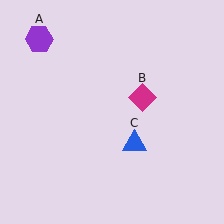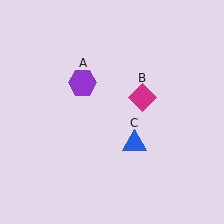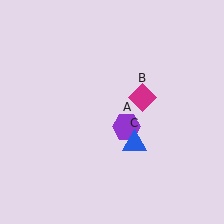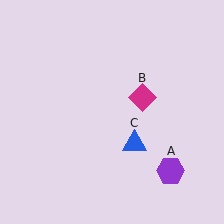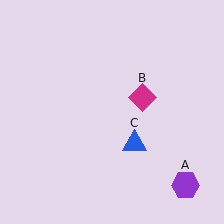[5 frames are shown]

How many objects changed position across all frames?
1 object changed position: purple hexagon (object A).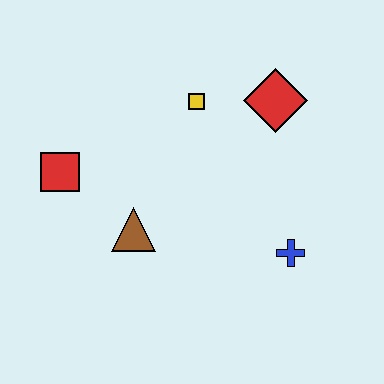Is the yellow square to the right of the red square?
Yes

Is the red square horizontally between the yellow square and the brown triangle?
No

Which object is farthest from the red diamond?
The red square is farthest from the red diamond.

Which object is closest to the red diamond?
The yellow square is closest to the red diamond.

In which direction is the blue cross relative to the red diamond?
The blue cross is below the red diamond.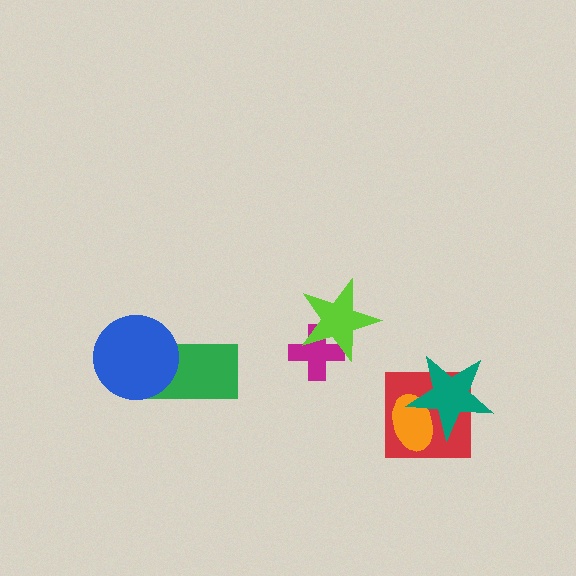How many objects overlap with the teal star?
2 objects overlap with the teal star.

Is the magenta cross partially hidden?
Yes, it is partially covered by another shape.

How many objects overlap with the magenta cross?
1 object overlaps with the magenta cross.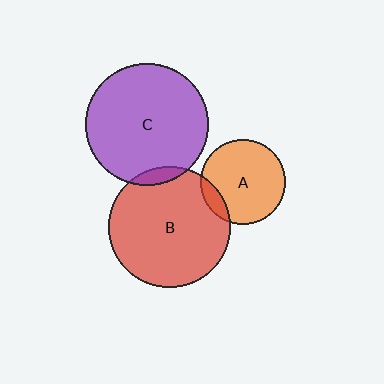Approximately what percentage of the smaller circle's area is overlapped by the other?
Approximately 10%.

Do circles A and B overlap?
Yes.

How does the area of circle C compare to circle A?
Approximately 2.0 times.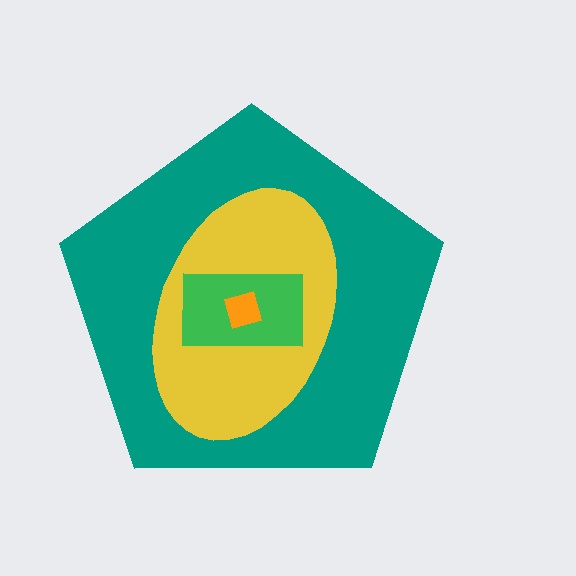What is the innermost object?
The orange square.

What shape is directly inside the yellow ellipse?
The green rectangle.